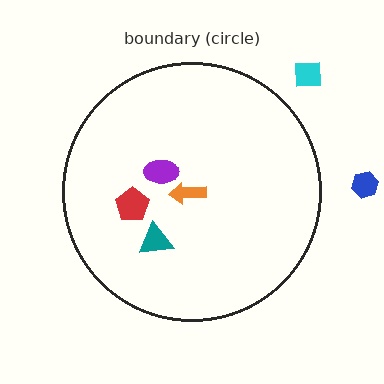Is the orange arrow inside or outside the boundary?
Inside.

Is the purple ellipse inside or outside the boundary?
Inside.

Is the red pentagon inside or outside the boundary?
Inside.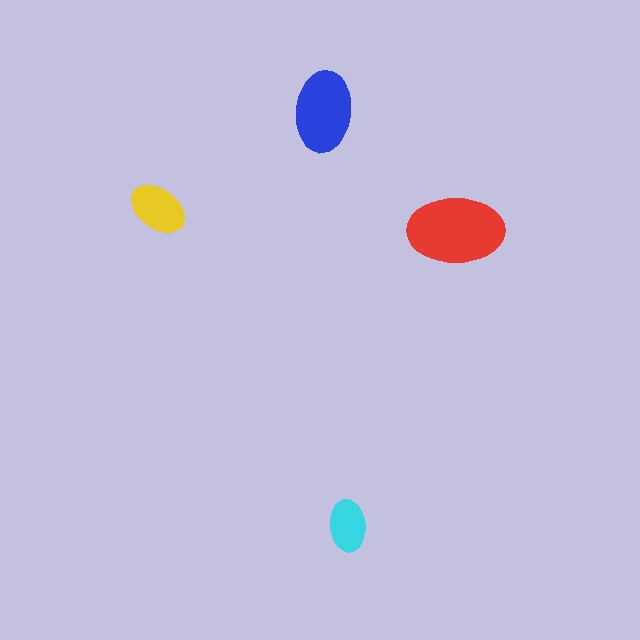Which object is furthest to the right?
The red ellipse is rightmost.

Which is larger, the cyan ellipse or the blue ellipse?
The blue one.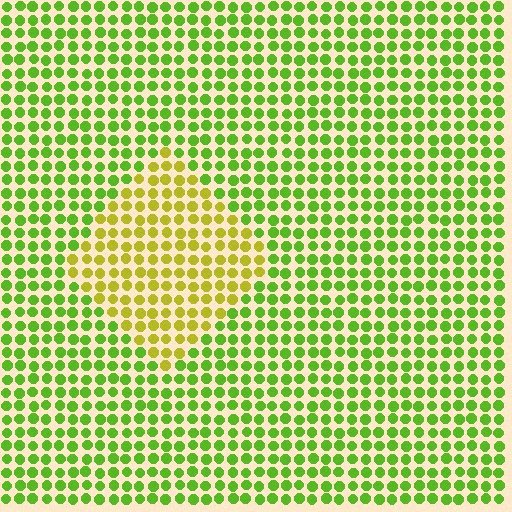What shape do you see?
I see a diamond.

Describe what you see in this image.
The image is filled with small lime elements in a uniform arrangement. A diamond-shaped region is visible where the elements are tinted to a slightly different hue, forming a subtle color boundary.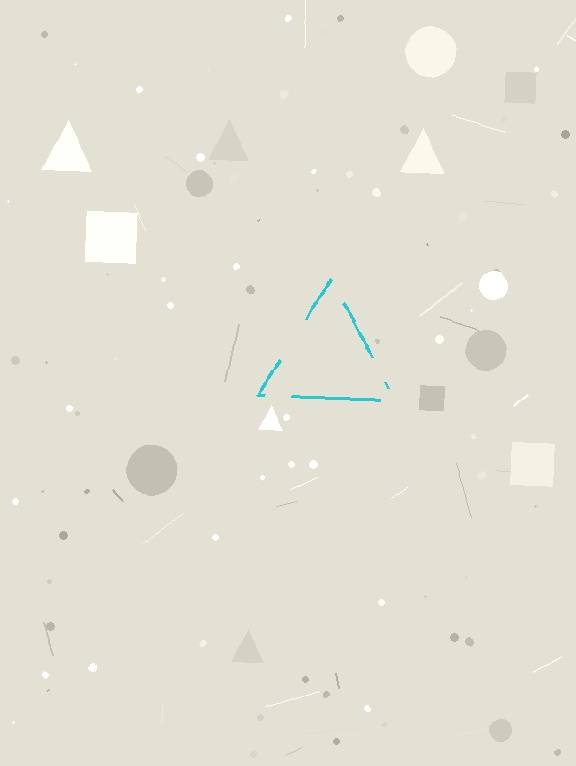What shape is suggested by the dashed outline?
The dashed outline suggests a triangle.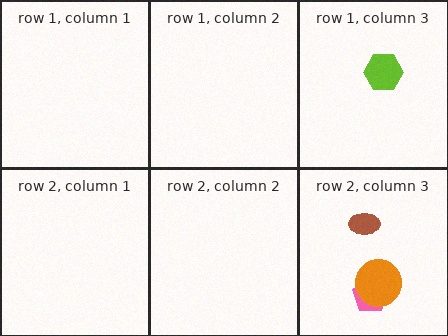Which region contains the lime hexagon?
The row 1, column 3 region.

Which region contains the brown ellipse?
The row 2, column 3 region.